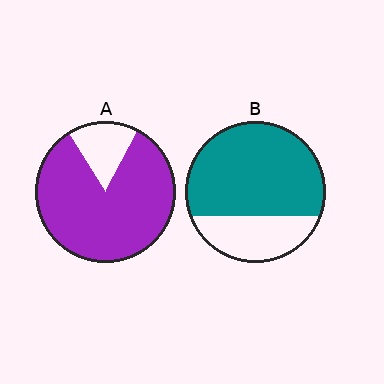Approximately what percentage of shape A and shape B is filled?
A is approximately 85% and B is approximately 70%.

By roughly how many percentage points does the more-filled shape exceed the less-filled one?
By roughly 10 percentage points (A over B).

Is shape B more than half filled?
Yes.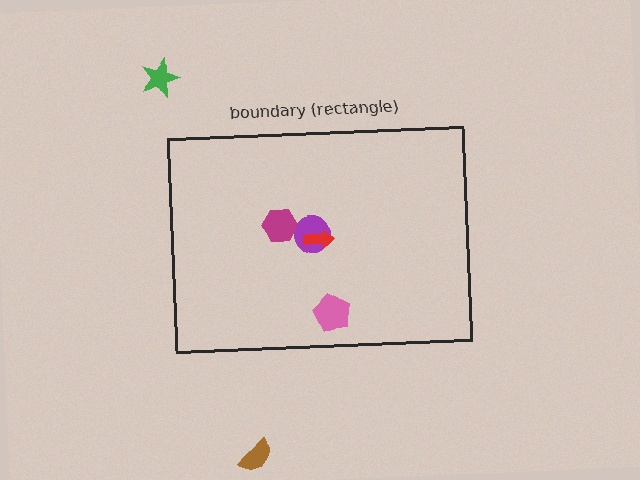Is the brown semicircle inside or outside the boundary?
Outside.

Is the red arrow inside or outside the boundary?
Inside.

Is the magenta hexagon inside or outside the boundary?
Inside.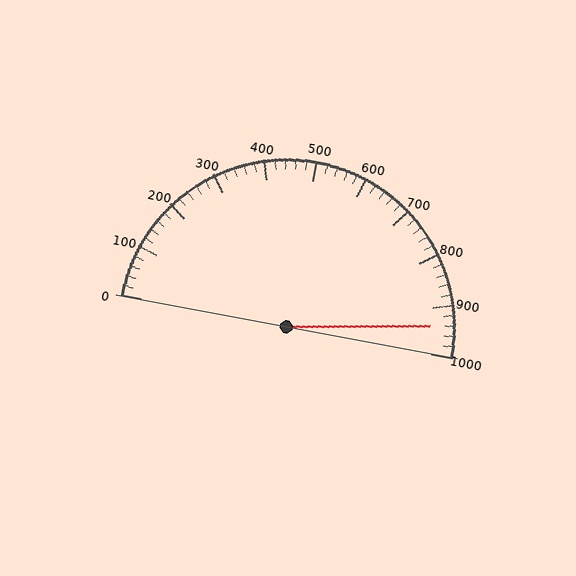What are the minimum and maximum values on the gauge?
The gauge ranges from 0 to 1000.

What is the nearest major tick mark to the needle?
The nearest major tick mark is 900.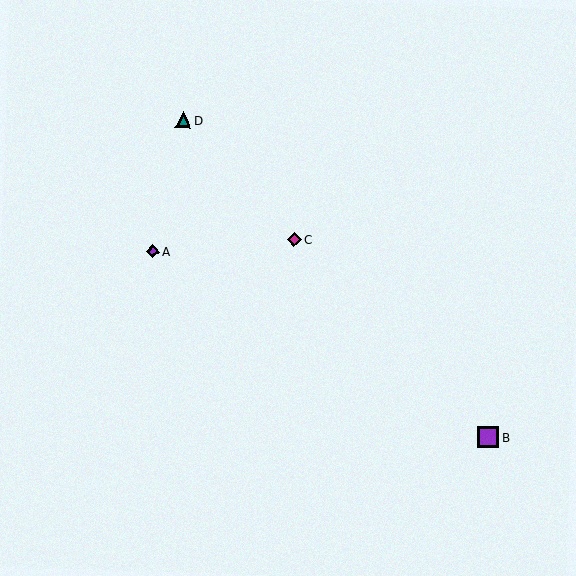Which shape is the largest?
The purple square (labeled B) is the largest.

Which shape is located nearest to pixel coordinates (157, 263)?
The purple diamond (labeled A) at (153, 252) is nearest to that location.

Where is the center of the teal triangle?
The center of the teal triangle is at (183, 120).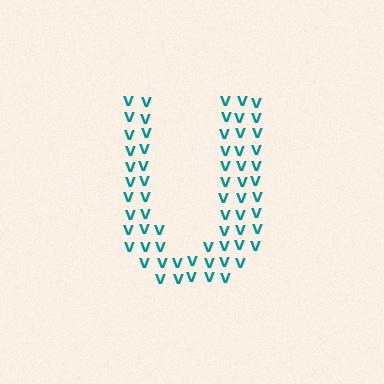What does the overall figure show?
The overall figure shows the letter U.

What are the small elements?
The small elements are letter V's.